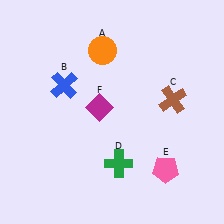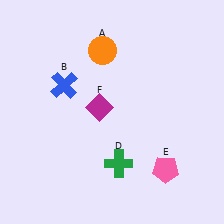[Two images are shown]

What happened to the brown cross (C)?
The brown cross (C) was removed in Image 2. It was in the top-right area of Image 1.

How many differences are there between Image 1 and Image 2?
There is 1 difference between the two images.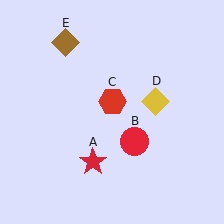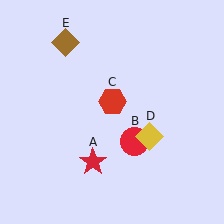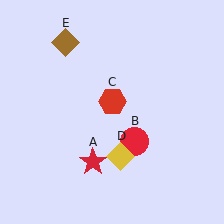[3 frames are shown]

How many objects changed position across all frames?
1 object changed position: yellow diamond (object D).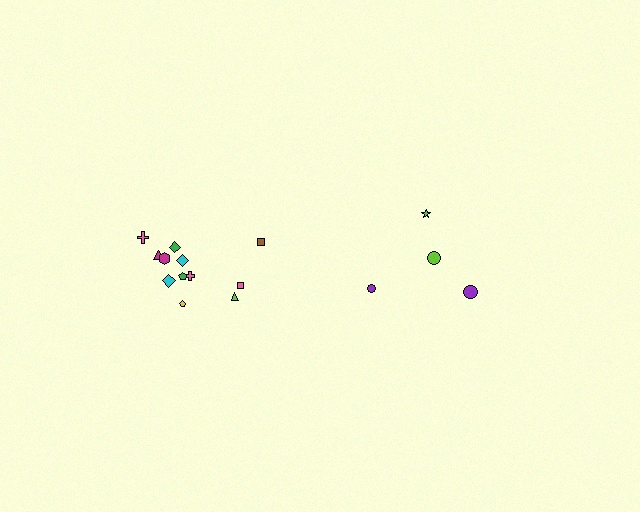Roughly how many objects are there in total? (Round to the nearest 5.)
Roughly 15 objects in total.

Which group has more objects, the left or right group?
The left group.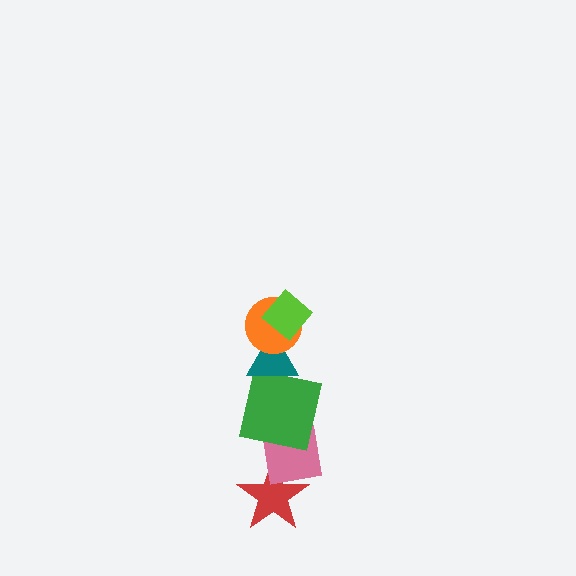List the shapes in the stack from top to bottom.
From top to bottom: the lime diamond, the orange circle, the teal triangle, the green square, the pink square, the red star.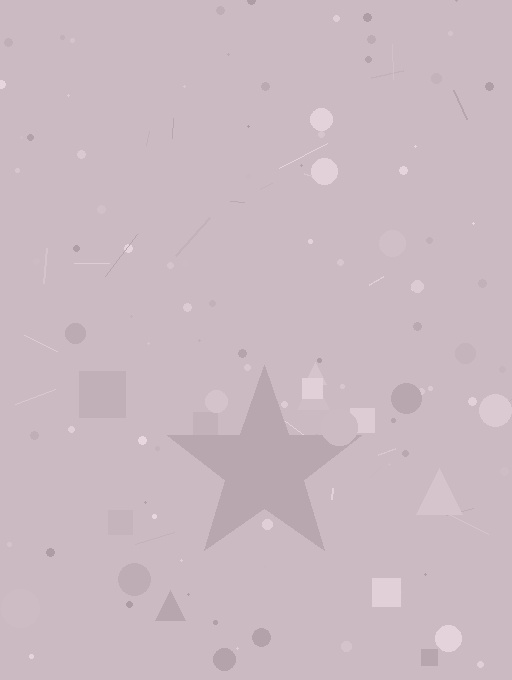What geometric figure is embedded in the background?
A star is embedded in the background.